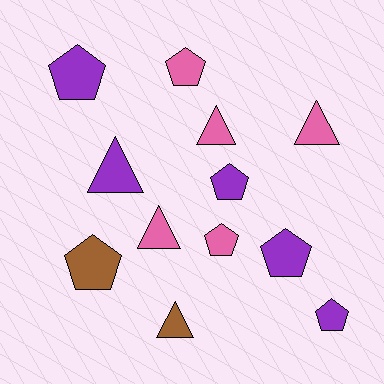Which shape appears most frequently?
Pentagon, with 7 objects.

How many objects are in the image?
There are 12 objects.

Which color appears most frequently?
Pink, with 5 objects.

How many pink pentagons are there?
There are 2 pink pentagons.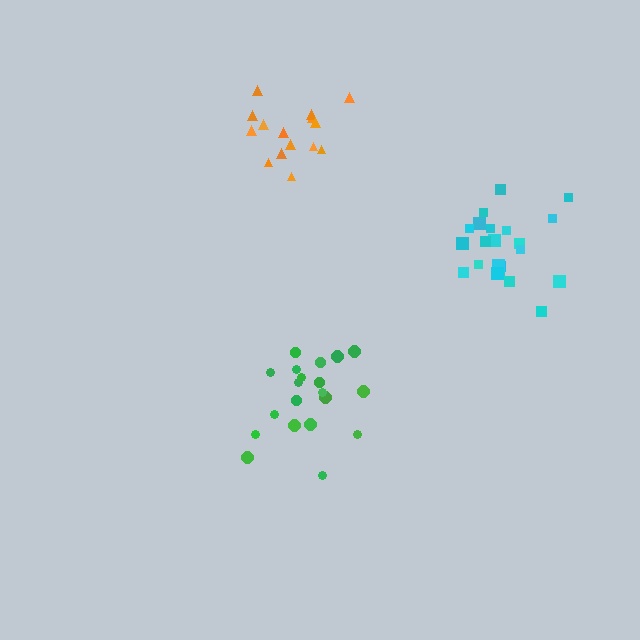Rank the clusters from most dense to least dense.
cyan, orange, green.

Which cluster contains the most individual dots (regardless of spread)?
Cyan (22).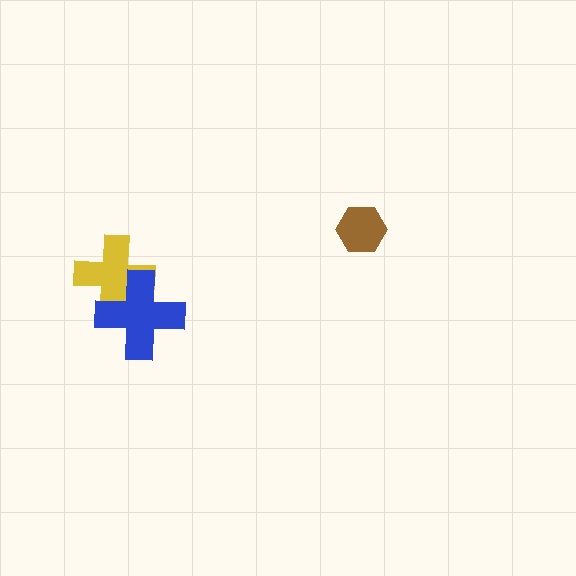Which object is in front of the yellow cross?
The blue cross is in front of the yellow cross.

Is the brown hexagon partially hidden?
No, no other shape covers it.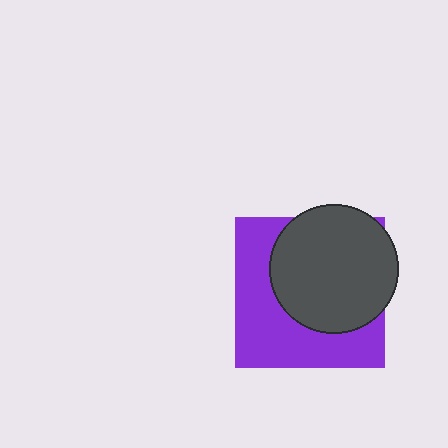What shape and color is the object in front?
The object in front is a dark gray circle.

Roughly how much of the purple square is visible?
About half of it is visible (roughly 48%).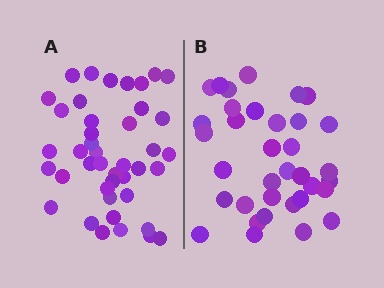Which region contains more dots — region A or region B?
Region A (the left region) has more dots.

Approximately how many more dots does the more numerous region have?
Region A has roughly 8 or so more dots than region B.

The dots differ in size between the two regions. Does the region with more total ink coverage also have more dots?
No. Region B has more total ink coverage because its dots are larger, but region A actually contains more individual dots. Total area can be misleading — the number of items is what matters here.